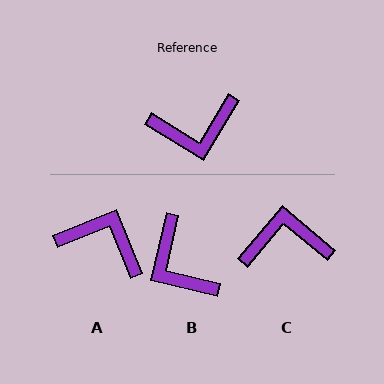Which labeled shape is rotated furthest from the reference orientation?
C, about 171 degrees away.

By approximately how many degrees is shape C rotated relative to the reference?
Approximately 171 degrees counter-clockwise.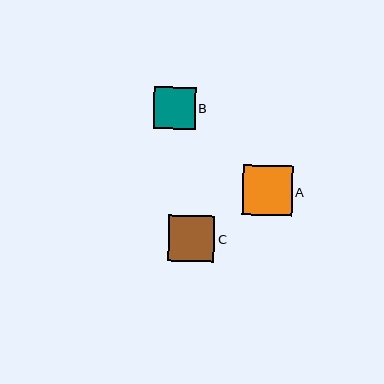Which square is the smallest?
Square B is the smallest with a size of approximately 42 pixels.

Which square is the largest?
Square A is the largest with a size of approximately 50 pixels.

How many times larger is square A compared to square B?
Square A is approximately 1.2 times the size of square B.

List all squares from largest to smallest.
From largest to smallest: A, C, B.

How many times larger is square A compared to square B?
Square A is approximately 1.2 times the size of square B.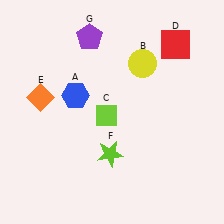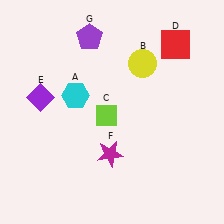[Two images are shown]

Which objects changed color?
A changed from blue to cyan. E changed from orange to purple. F changed from lime to magenta.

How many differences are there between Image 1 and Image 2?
There are 3 differences between the two images.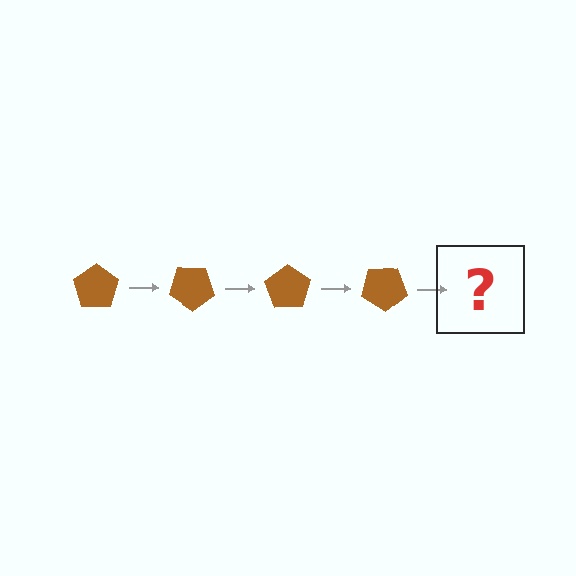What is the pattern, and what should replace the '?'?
The pattern is that the pentagon rotates 35 degrees each step. The '?' should be a brown pentagon rotated 140 degrees.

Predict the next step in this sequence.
The next step is a brown pentagon rotated 140 degrees.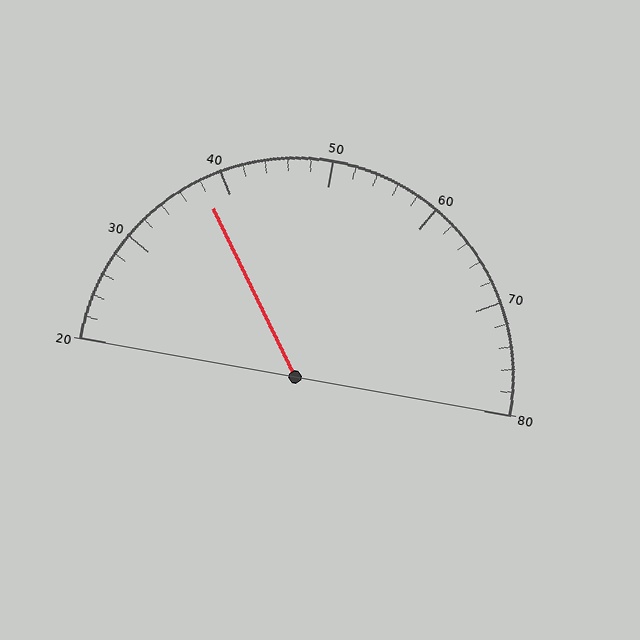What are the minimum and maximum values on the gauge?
The gauge ranges from 20 to 80.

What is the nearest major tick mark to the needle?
The nearest major tick mark is 40.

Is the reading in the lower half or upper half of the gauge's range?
The reading is in the lower half of the range (20 to 80).